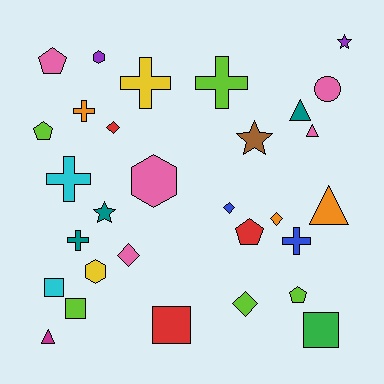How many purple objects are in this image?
There are 2 purple objects.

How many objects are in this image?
There are 30 objects.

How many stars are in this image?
There are 3 stars.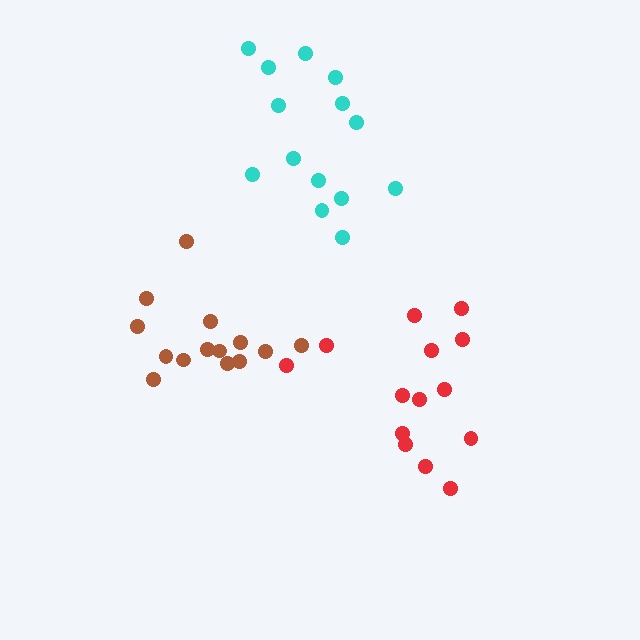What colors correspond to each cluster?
The clusters are colored: brown, red, cyan.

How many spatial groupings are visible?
There are 3 spatial groupings.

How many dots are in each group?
Group 1: 14 dots, Group 2: 14 dots, Group 3: 14 dots (42 total).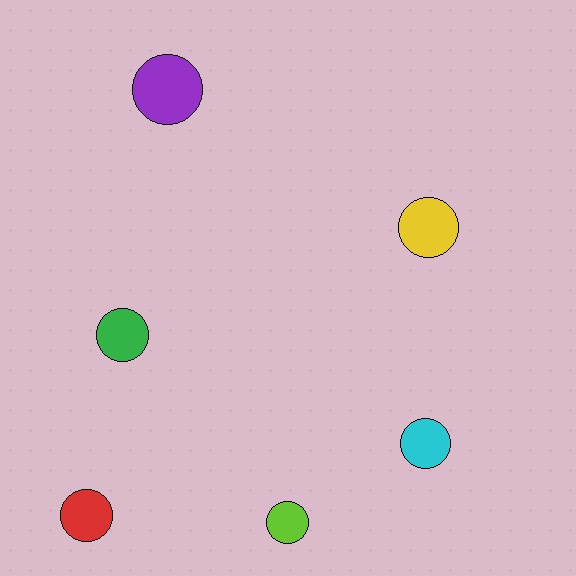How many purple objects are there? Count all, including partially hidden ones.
There is 1 purple object.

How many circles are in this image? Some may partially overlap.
There are 6 circles.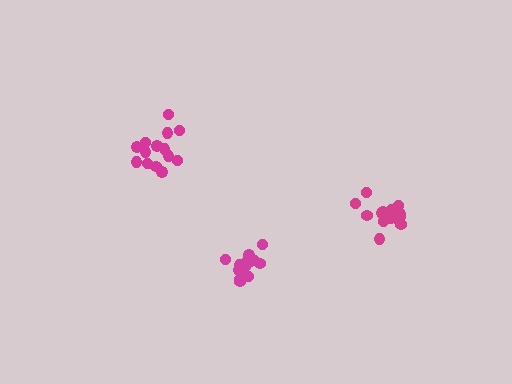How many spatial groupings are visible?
There are 3 spatial groupings.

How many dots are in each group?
Group 1: 20 dots, Group 2: 14 dots, Group 3: 14 dots (48 total).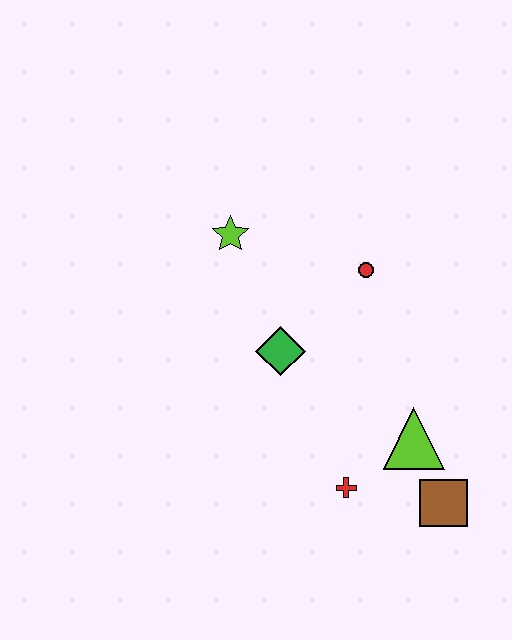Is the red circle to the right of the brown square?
No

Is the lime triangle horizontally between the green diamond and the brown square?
Yes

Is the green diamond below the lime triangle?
No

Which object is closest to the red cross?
The lime triangle is closest to the red cross.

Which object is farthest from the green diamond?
The brown square is farthest from the green diamond.